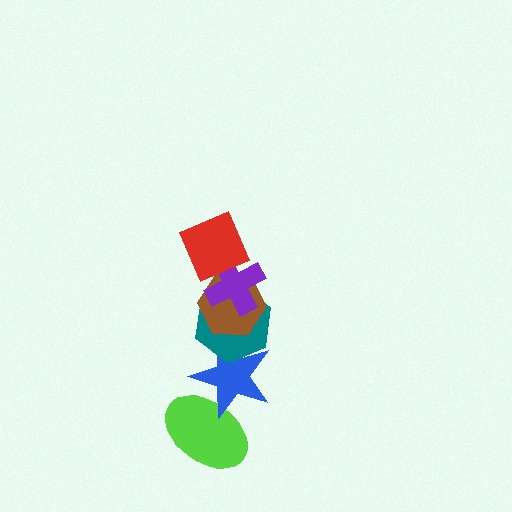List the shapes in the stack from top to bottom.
From top to bottom: the red square, the purple cross, the brown hexagon, the teal hexagon, the blue star, the lime ellipse.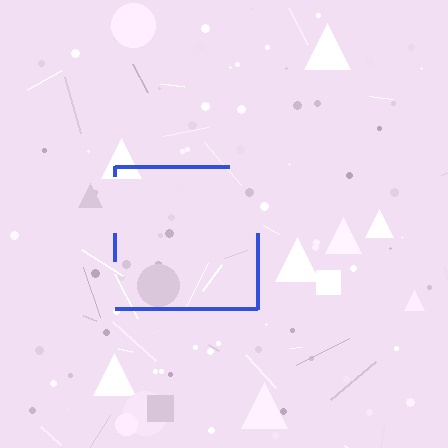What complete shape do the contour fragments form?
The contour fragments form a square.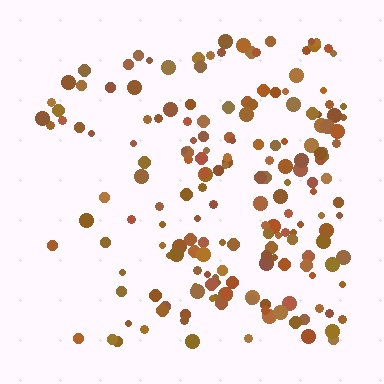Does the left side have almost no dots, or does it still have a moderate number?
Still a moderate number, just noticeably fewer than the right.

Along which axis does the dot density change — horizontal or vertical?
Horizontal.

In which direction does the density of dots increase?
From left to right, with the right side densest.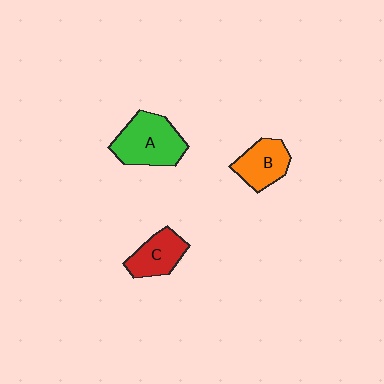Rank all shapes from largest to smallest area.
From largest to smallest: A (green), B (orange), C (red).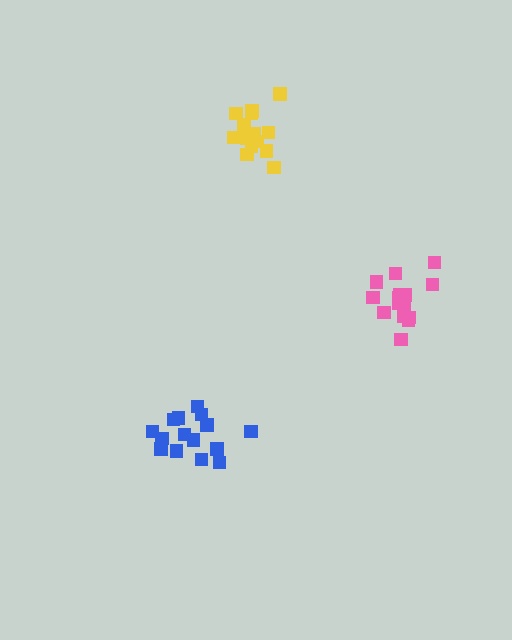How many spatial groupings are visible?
There are 3 spatial groupings.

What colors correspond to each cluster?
The clusters are colored: yellow, blue, pink.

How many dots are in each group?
Group 1: 15 dots, Group 2: 15 dots, Group 3: 15 dots (45 total).